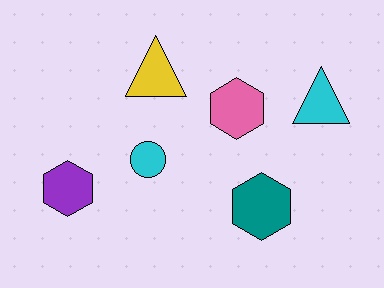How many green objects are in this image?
There are no green objects.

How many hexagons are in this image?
There are 3 hexagons.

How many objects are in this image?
There are 6 objects.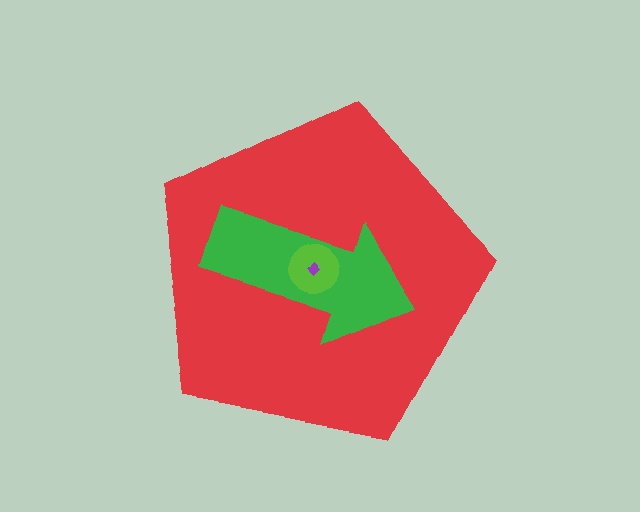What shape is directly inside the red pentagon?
The green arrow.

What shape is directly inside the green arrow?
The lime circle.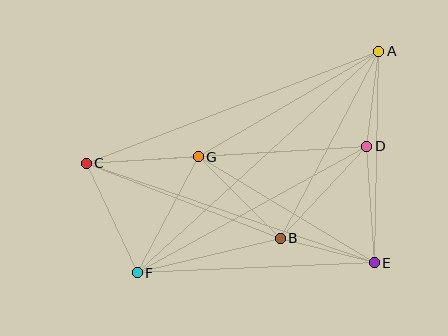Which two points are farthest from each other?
Points A and F are farthest from each other.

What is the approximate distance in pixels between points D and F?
The distance between D and F is approximately 262 pixels.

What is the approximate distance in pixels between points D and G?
The distance between D and G is approximately 169 pixels.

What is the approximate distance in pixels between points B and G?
The distance between B and G is approximately 115 pixels.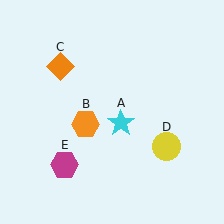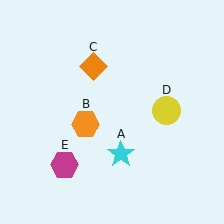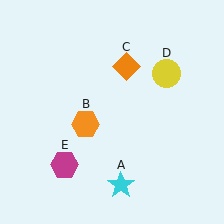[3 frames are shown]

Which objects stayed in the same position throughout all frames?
Orange hexagon (object B) and magenta hexagon (object E) remained stationary.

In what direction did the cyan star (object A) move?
The cyan star (object A) moved down.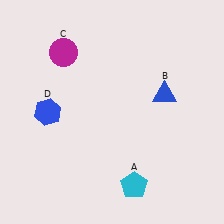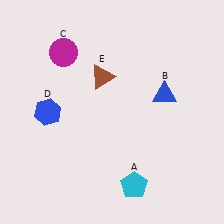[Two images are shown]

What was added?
A brown triangle (E) was added in Image 2.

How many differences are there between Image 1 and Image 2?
There is 1 difference between the two images.